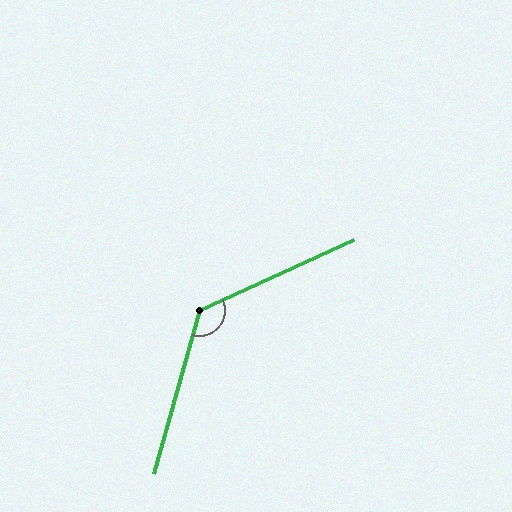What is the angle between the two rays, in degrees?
Approximately 130 degrees.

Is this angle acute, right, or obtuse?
It is obtuse.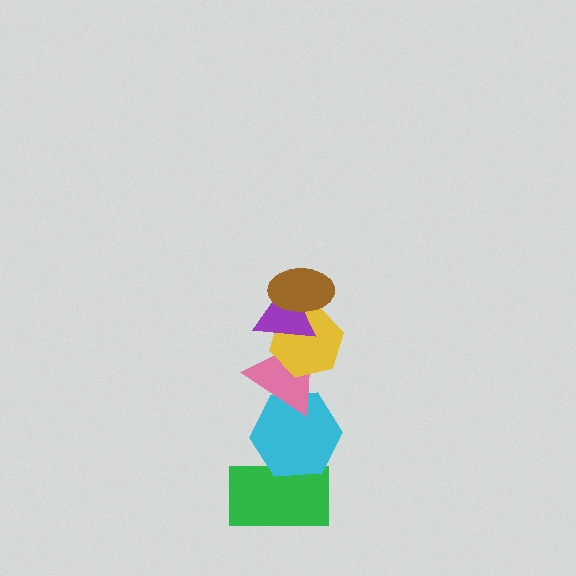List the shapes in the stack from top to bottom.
From top to bottom: the brown ellipse, the purple triangle, the yellow hexagon, the pink triangle, the cyan hexagon, the green rectangle.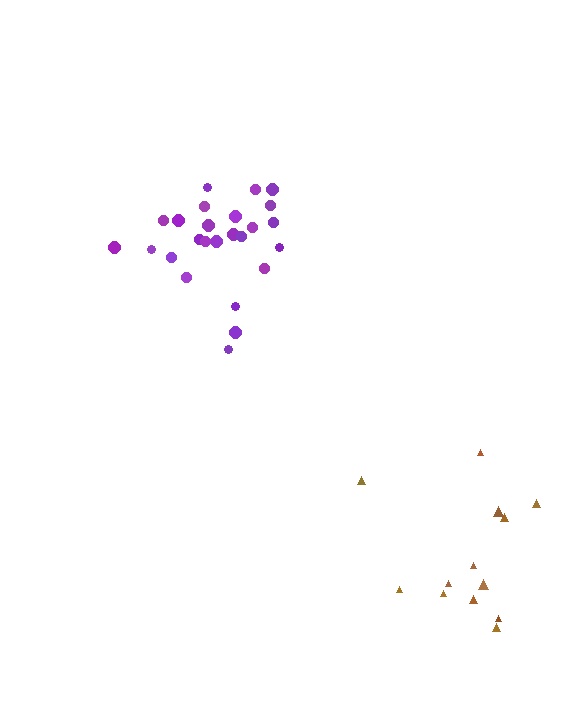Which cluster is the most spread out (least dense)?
Brown.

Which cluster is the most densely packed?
Purple.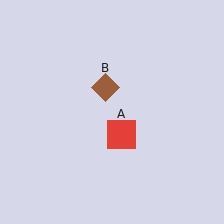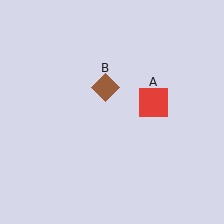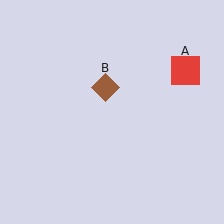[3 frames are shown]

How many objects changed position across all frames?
1 object changed position: red square (object A).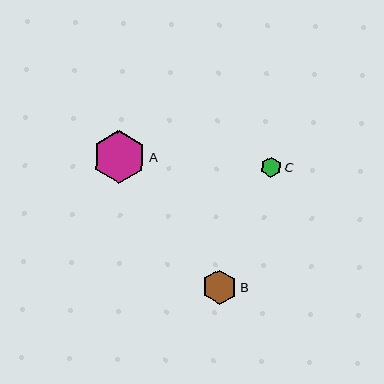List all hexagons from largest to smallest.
From largest to smallest: A, B, C.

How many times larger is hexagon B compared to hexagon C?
Hexagon B is approximately 1.7 times the size of hexagon C.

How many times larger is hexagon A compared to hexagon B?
Hexagon A is approximately 1.5 times the size of hexagon B.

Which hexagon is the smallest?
Hexagon C is the smallest with a size of approximately 20 pixels.